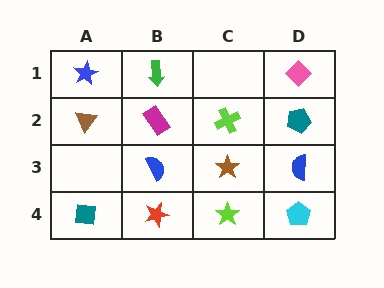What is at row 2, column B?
A magenta rectangle.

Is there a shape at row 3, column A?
No, that cell is empty.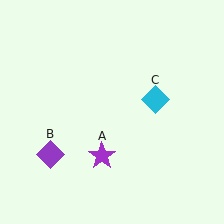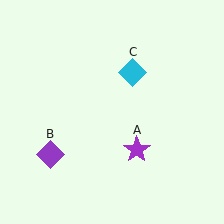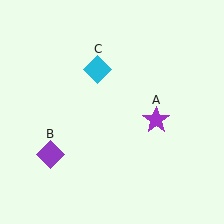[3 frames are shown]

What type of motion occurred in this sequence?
The purple star (object A), cyan diamond (object C) rotated counterclockwise around the center of the scene.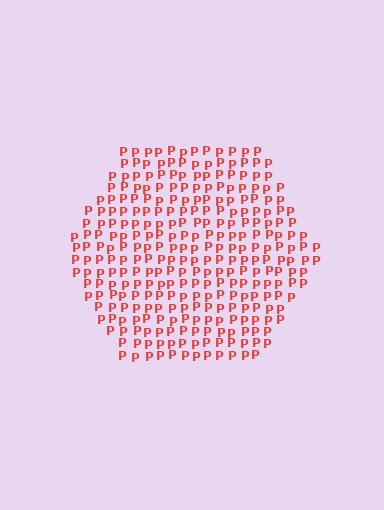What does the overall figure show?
The overall figure shows a hexagon.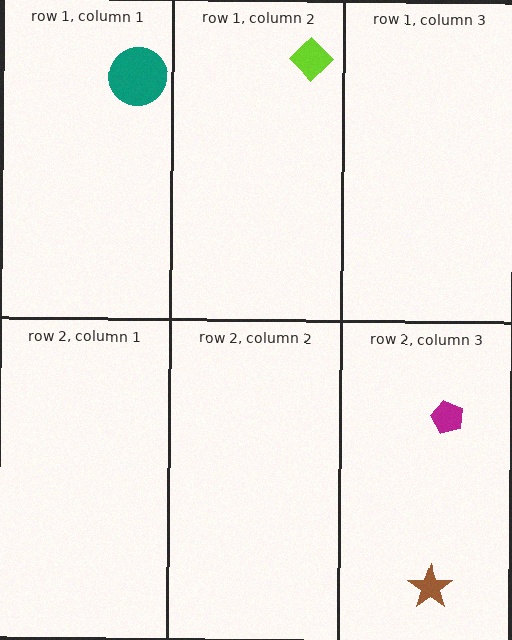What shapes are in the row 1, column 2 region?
The lime diamond.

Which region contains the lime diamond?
The row 1, column 2 region.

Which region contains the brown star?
The row 2, column 3 region.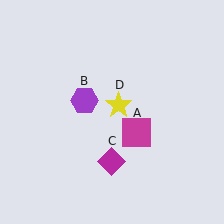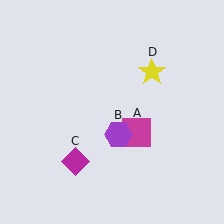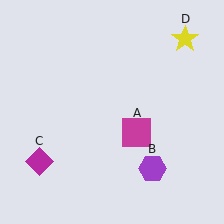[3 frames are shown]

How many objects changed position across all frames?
3 objects changed position: purple hexagon (object B), magenta diamond (object C), yellow star (object D).